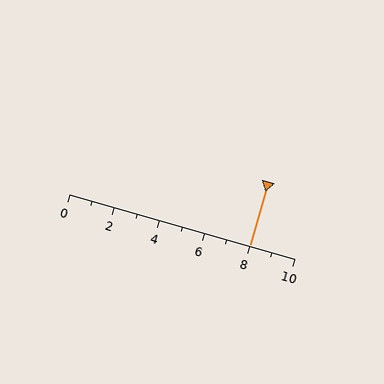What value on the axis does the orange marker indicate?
The marker indicates approximately 8.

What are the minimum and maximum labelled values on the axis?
The axis runs from 0 to 10.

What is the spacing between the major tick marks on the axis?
The major ticks are spaced 2 apart.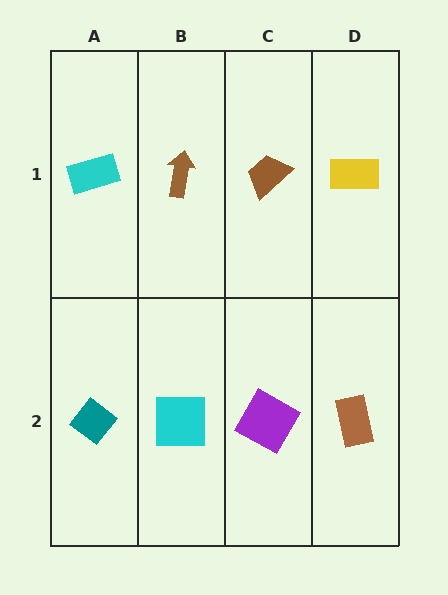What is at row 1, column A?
A cyan rectangle.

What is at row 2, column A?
A teal diamond.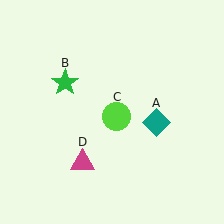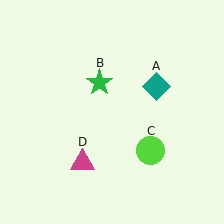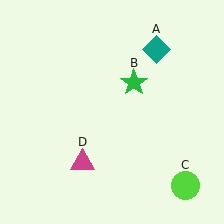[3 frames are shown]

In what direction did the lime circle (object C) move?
The lime circle (object C) moved down and to the right.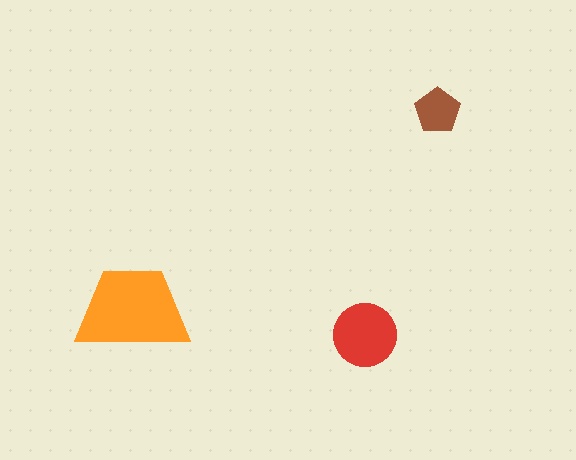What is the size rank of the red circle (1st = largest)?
2nd.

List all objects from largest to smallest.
The orange trapezoid, the red circle, the brown pentagon.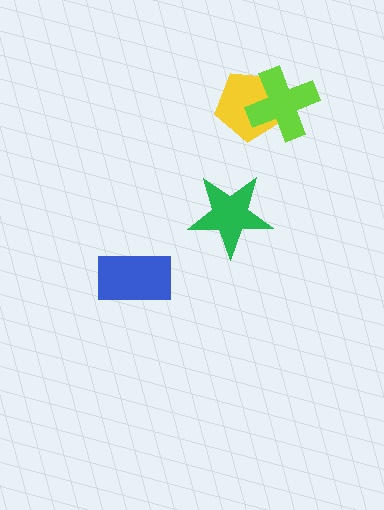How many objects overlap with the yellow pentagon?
1 object overlaps with the yellow pentagon.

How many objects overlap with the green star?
0 objects overlap with the green star.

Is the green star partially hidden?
No, no other shape covers it.